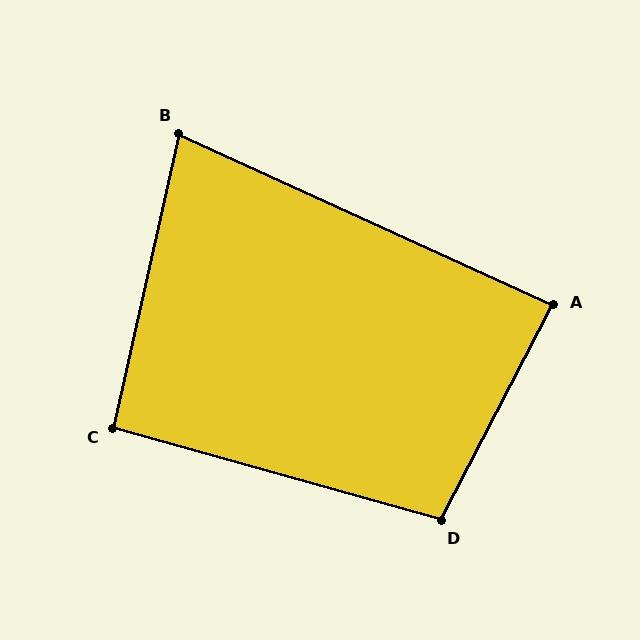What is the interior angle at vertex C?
Approximately 93 degrees (approximately right).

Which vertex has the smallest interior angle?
B, at approximately 78 degrees.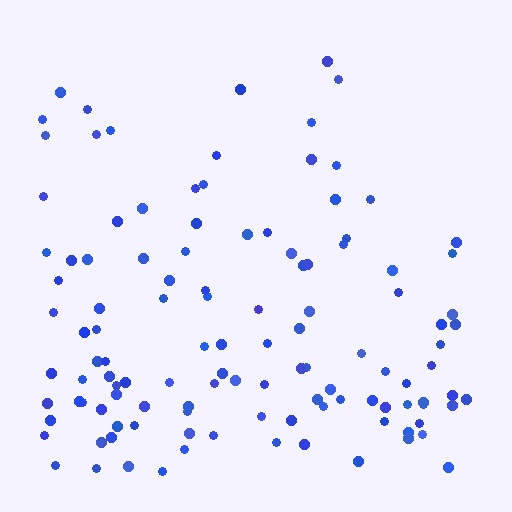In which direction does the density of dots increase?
From top to bottom, with the bottom side densest.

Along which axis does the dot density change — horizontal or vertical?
Vertical.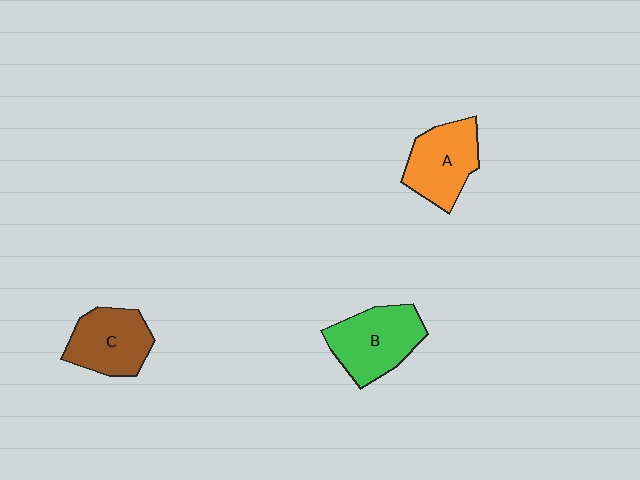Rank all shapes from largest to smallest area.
From largest to smallest: B (green), A (orange), C (brown).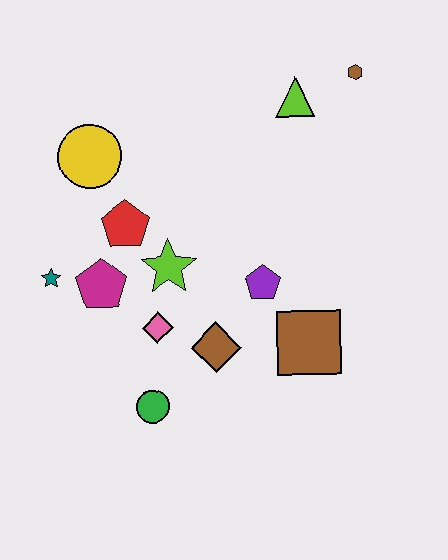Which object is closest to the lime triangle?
The brown hexagon is closest to the lime triangle.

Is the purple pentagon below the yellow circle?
Yes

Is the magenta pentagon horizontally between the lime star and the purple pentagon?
No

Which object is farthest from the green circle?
The brown hexagon is farthest from the green circle.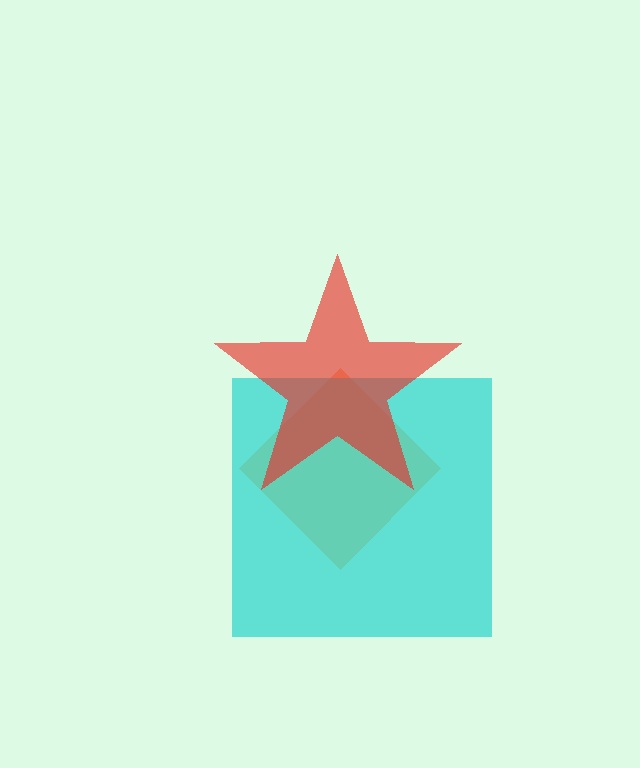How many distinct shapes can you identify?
There are 3 distinct shapes: an orange diamond, a cyan square, a red star.